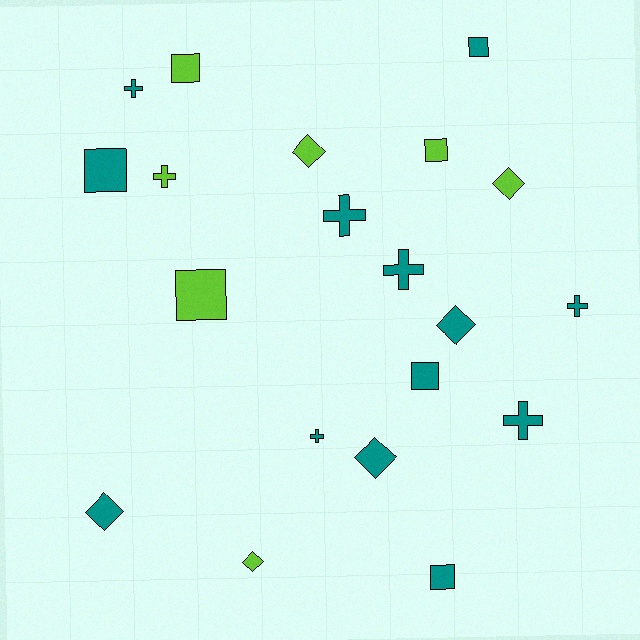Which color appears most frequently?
Teal, with 13 objects.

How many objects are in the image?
There are 20 objects.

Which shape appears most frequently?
Cross, with 7 objects.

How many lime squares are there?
There are 3 lime squares.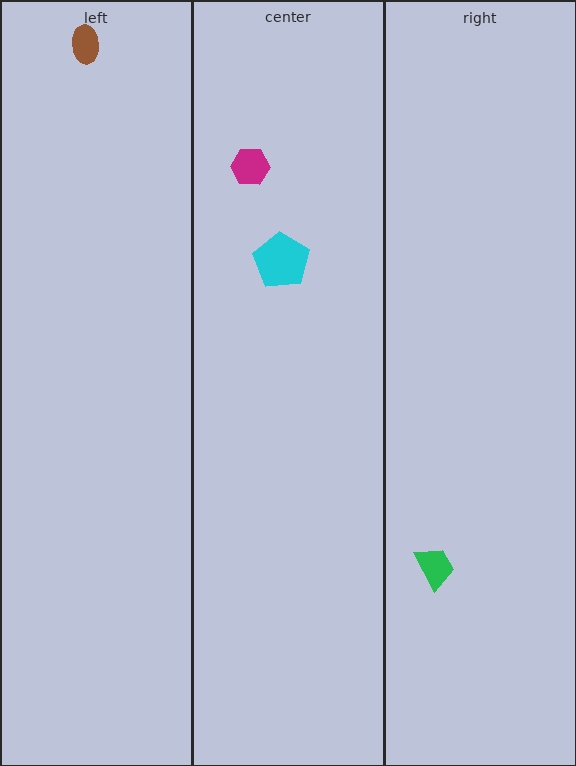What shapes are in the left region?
The brown ellipse.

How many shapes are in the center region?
2.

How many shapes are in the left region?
1.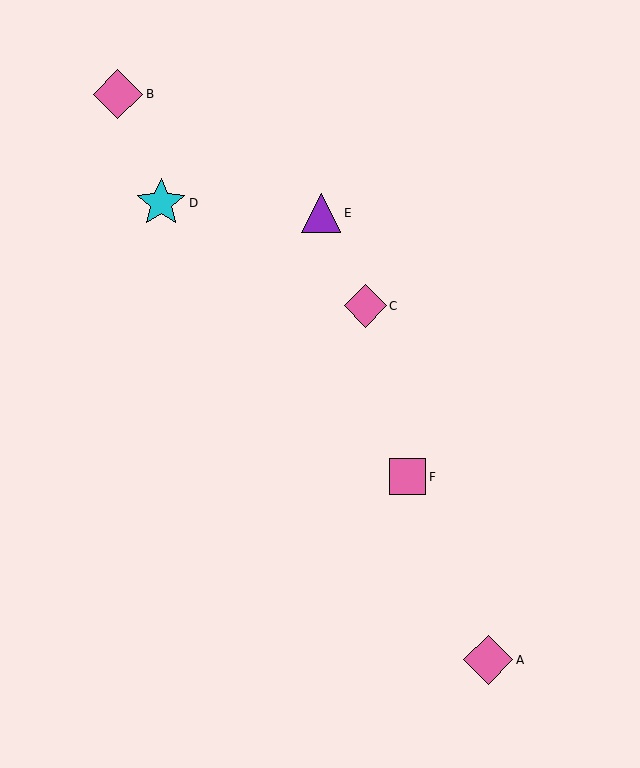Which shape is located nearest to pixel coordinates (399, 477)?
The pink square (labeled F) at (408, 477) is nearest to that location.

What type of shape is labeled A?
Shape A is a pink diamond.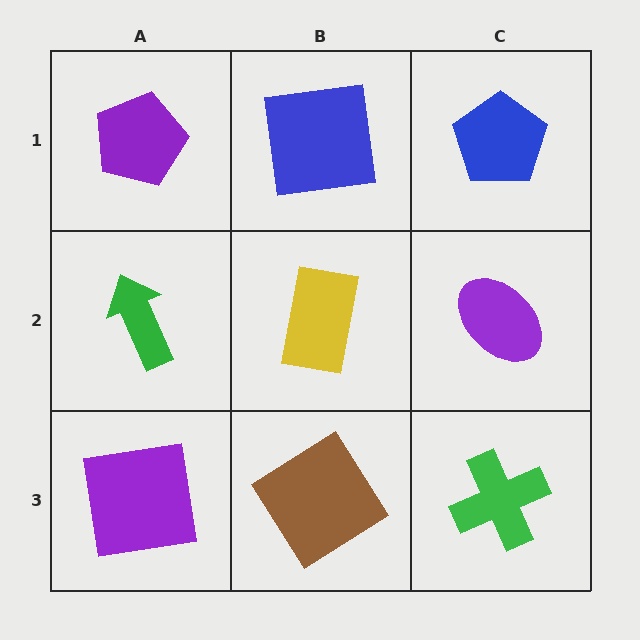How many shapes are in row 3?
3 shapes.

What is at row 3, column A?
A purple square.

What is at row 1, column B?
A blue square.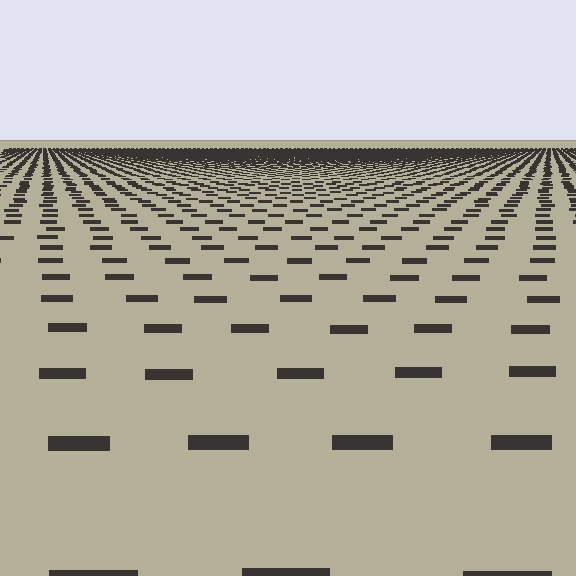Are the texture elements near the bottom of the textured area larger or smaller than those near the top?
Larger. Near the bottom, elements are closer to the viewer and appear at a bigger on-screen size.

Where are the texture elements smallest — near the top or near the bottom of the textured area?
Near the top.